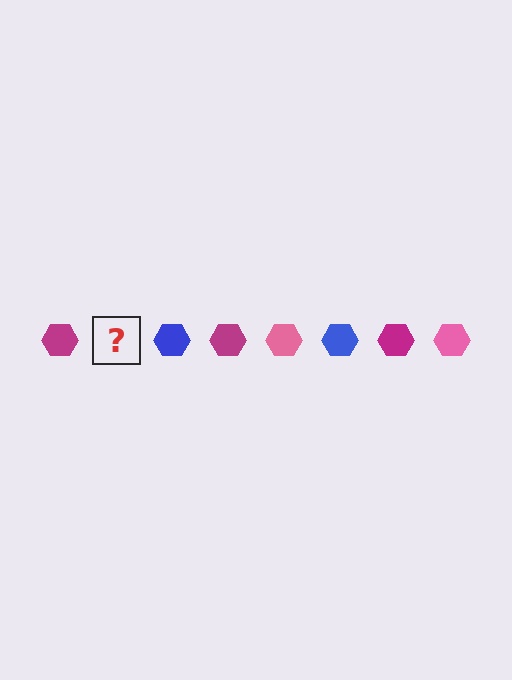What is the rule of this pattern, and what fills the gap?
The rule is that the pattern cycles through magenta, pink, blue hexagons. The gap should be filled with a pink hexagon.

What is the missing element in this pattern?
The missing element is a pink hexagon.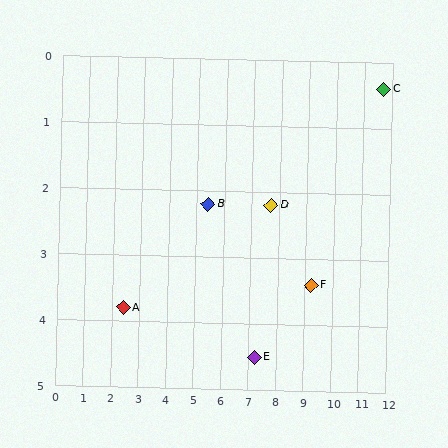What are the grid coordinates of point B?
Point B is at approximately (5.4, 2.2).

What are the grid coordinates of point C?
Point C is at approximately (11.7, 0.4).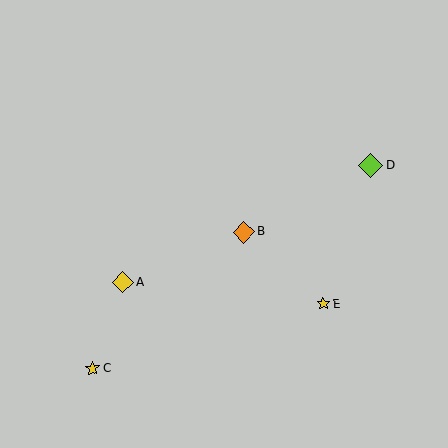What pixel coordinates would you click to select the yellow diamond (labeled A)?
Click at (123, 282) to select the yellow diamond A.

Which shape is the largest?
The lime diamond (labeled D) is the largest.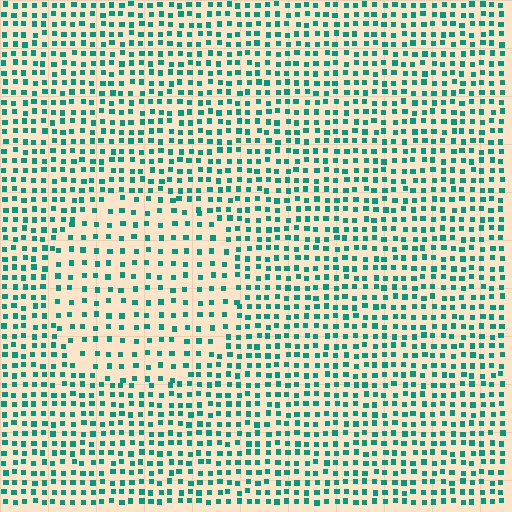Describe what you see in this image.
The image contains small teal elements arranged at two different densities. A circle-shaped region is visible where the elements are less densely packed than the surrounding area.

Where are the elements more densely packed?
The elements are more densely packed outside the circle boundary.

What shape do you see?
I see a circle.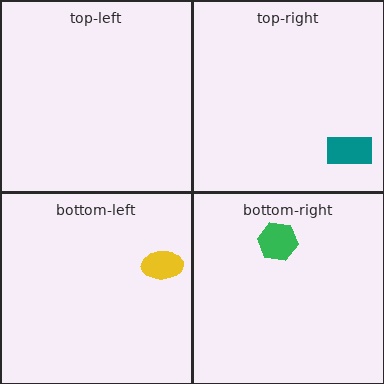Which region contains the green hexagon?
The bottom-right region.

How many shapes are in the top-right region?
1.